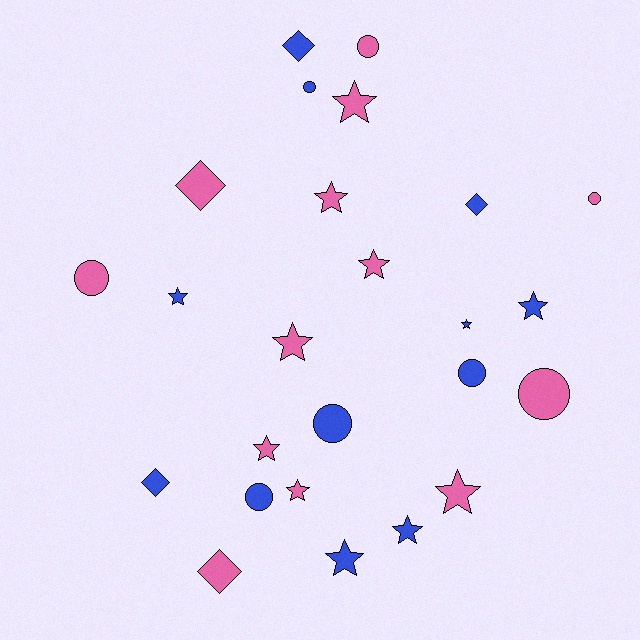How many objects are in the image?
There are 25 objects.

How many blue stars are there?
There are 5 blue stars.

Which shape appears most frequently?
Star, with 12 objects.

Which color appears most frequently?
Pink, with 13 objects.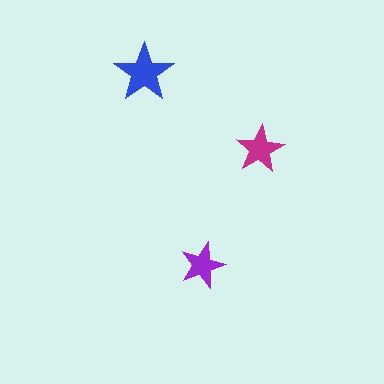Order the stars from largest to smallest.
the blue one, the magenta one, the purple one.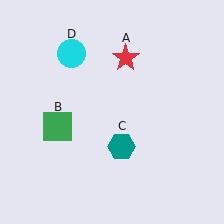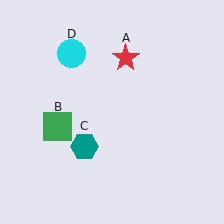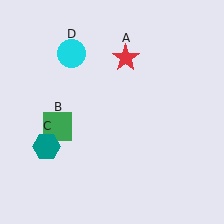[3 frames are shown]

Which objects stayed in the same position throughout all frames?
Red star (object A) and green square (object B) and cyan circle (object D) remained stationary.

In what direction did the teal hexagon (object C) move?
The teal hexagon (object C) moved left.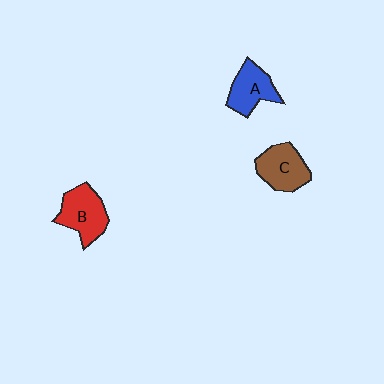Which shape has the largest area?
Shape B (red).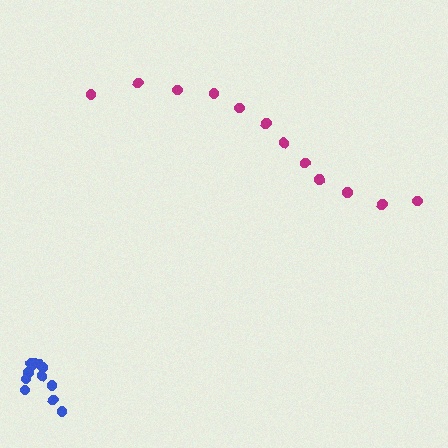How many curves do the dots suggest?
There are 2 distinct paths.